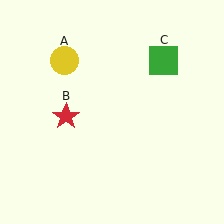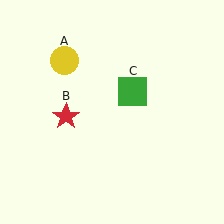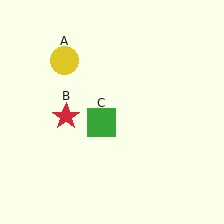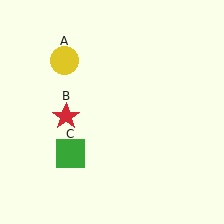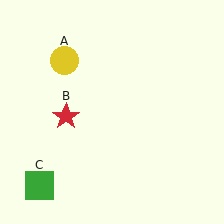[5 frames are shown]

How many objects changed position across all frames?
1 object changed position: green square (object C).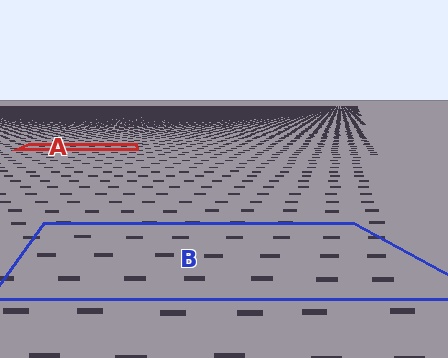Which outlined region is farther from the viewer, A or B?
Region A is farther from the viewer — the texture elements inside it appear smaller and more densely packed.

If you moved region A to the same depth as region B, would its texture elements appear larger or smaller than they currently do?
They would appear larger. At a closer depth, the same texture elements are projected at a bigger on-screen size.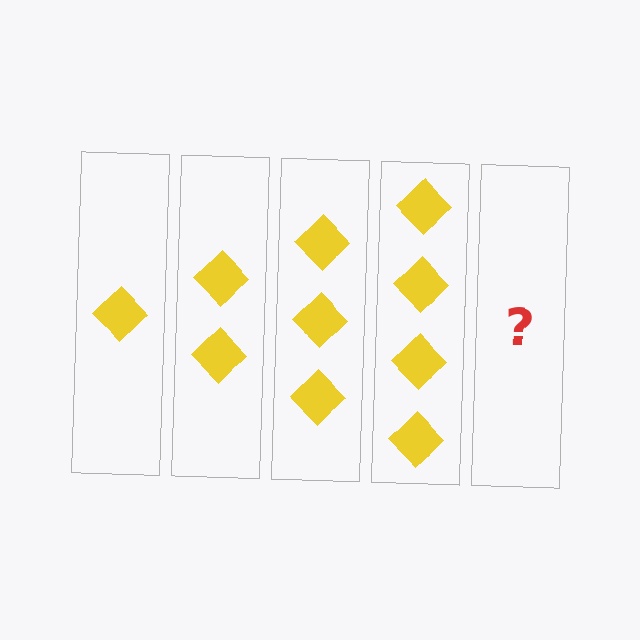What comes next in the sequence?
The next element should be 5 diamonds.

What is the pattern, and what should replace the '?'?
The pattern is that each step adds one more diamond. The '?' should be 5 diamonds.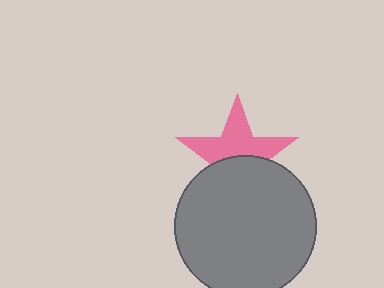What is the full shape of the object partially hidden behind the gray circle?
The partially hidden object is a pink star.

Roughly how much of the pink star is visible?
About half of it is visible (roughly 54%).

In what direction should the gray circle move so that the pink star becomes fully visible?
The gray circle should move down. That is the shortest direction to clear the overlap and leave the pink star fully visible.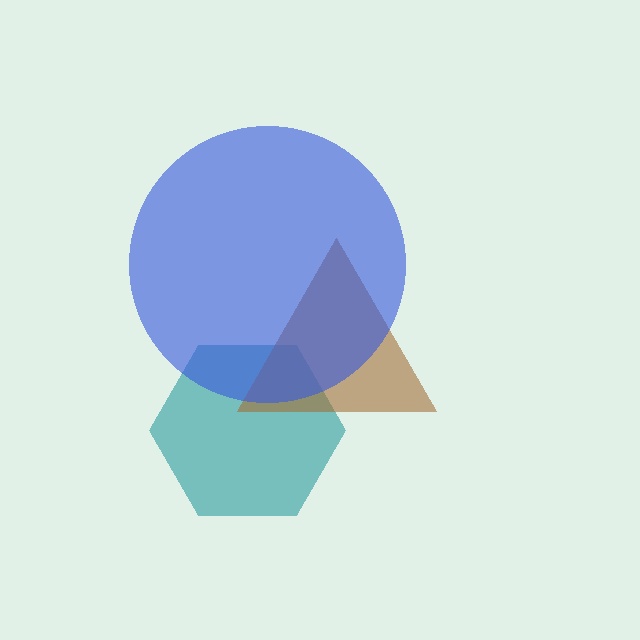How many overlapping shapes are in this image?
There are 3 overlapping shapes in the image.